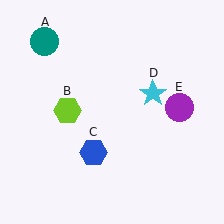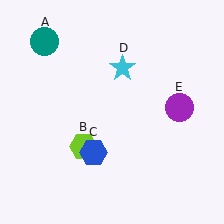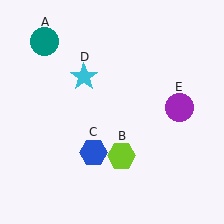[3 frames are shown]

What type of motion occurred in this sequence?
The lime hexagon (object B), cyan star (object D) rotated counterclockwise around the center of the scene.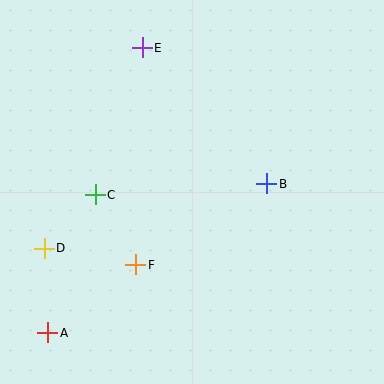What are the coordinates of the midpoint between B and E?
The midpoint between B and E is at (205, 116).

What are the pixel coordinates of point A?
Point A is at (48, 333).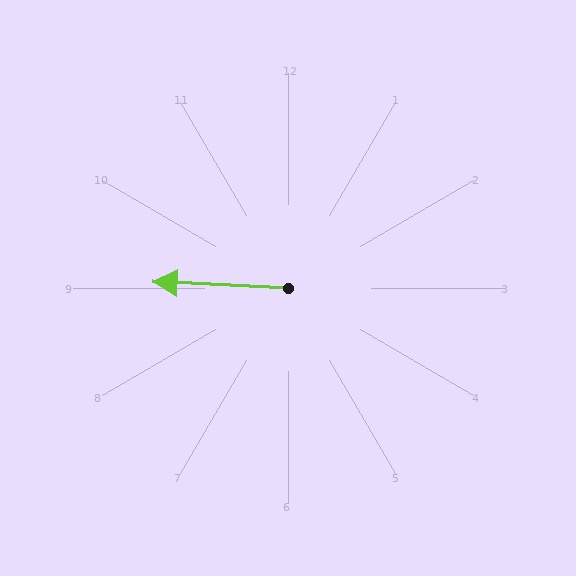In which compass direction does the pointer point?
West.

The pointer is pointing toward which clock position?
Roughly 9 o'clock.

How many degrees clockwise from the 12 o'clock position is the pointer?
Approximately 273 degrees.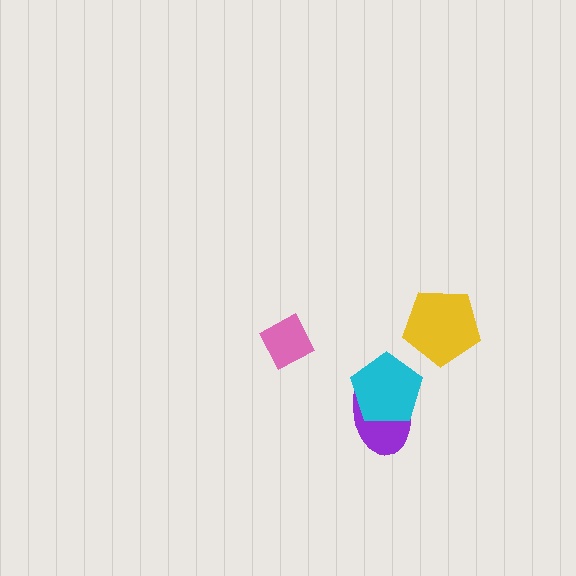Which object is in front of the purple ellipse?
The cyan pentagon is in front of the purple ellipse.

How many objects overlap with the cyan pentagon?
1 object overlaps with the cyan pentagon.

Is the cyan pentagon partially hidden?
No, no other shape covers it.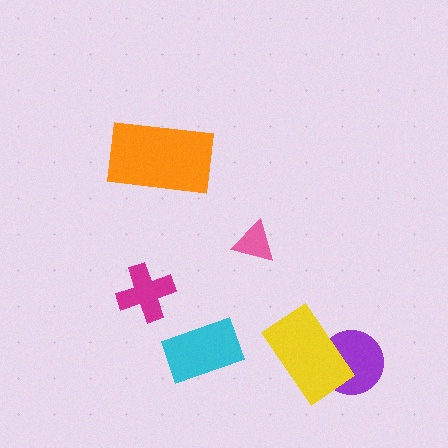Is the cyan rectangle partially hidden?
No, no other shape covers it.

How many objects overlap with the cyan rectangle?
0 objects overlap with the cyan rectangle.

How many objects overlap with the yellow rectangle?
1 object overlaps with the yellow rectangle.